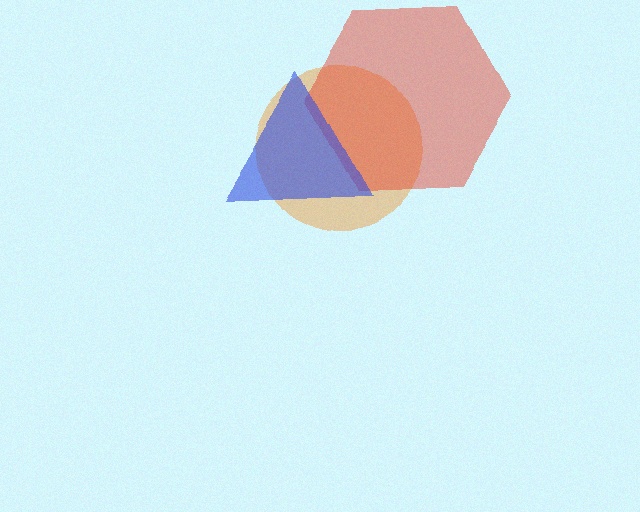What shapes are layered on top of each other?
The layered shapes are: an orange circle, a red hexagon, a blue triangle.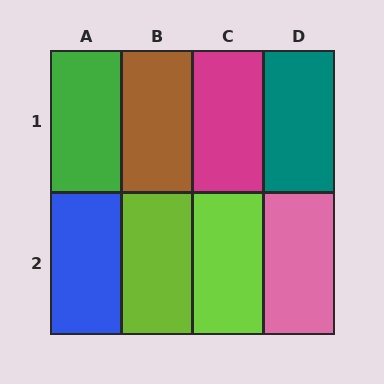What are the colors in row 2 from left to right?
Blue, lime, lime, pink.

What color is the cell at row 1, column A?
Green.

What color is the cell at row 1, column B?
Brown.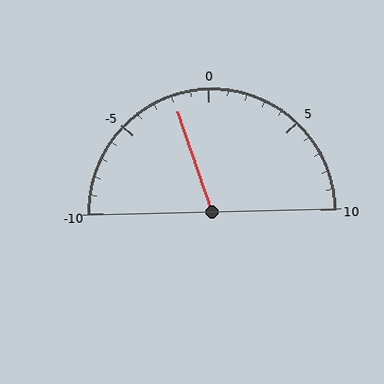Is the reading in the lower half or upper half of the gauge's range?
The reading is in the lower half of the range (-10 to 10).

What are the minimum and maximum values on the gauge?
The gauge ranges from -10 to 10.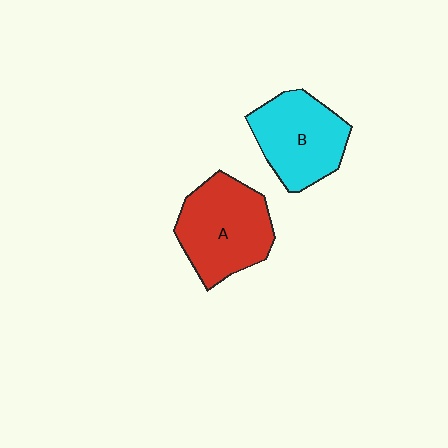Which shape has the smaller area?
Shape B (cyan).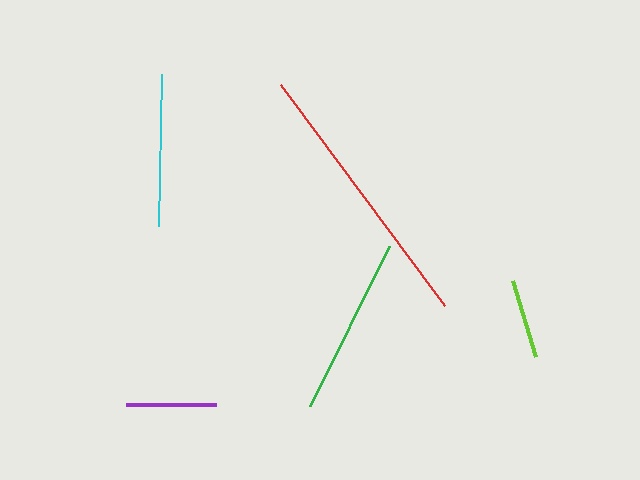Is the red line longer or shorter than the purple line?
The red line is longer than the purple line.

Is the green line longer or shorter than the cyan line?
The green line is longer than the cyan line.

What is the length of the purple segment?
The purple segment is approximately 90 pixels long.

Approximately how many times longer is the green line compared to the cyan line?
The green line is approximately 1.2 times the length of the cyan line.